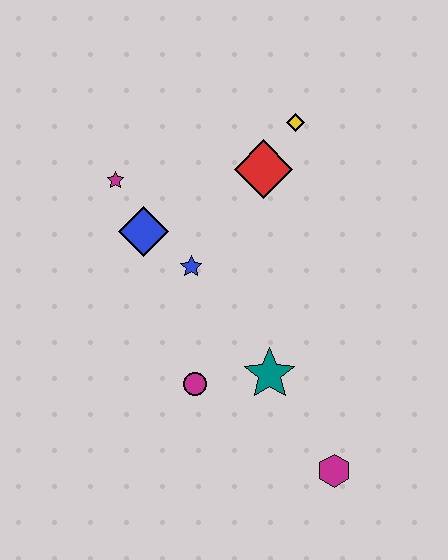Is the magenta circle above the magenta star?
No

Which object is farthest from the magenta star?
The magenta hexagon is farthest from the magenta star.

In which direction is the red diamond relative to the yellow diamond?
The red diamond is below the yellow diamond.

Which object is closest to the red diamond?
The yellow diamond is closest to the red diamond.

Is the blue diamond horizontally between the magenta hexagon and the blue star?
No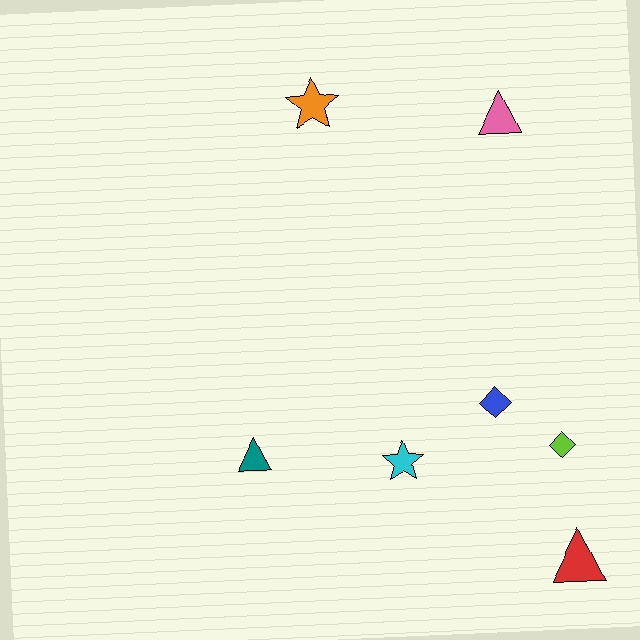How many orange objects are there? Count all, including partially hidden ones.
There is 1 orange object.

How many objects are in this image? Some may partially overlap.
There are 7 objects.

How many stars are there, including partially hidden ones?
There are 2 stars.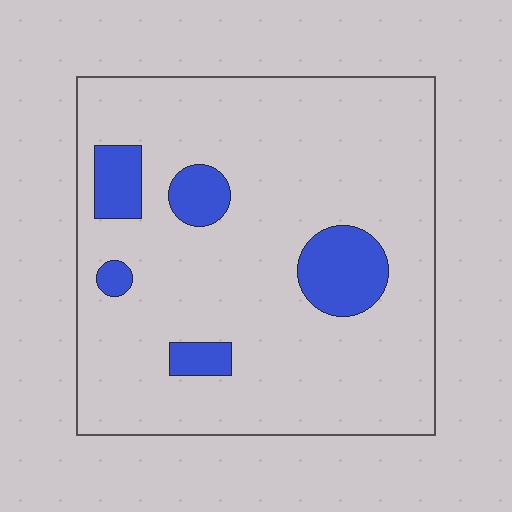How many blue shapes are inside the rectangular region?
5.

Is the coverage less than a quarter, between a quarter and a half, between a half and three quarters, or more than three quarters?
Less than a quarter.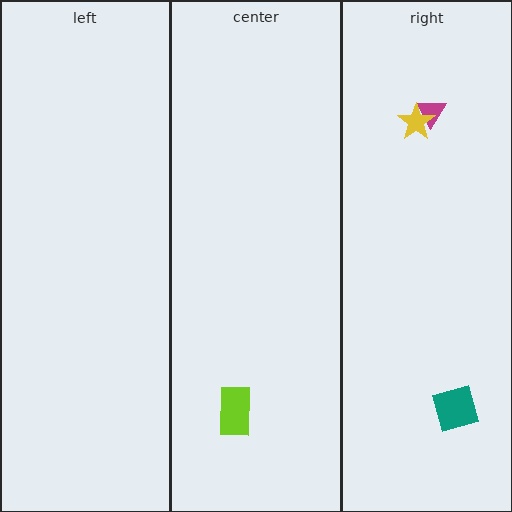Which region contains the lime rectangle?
The center region.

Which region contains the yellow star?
The right region.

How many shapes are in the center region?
1.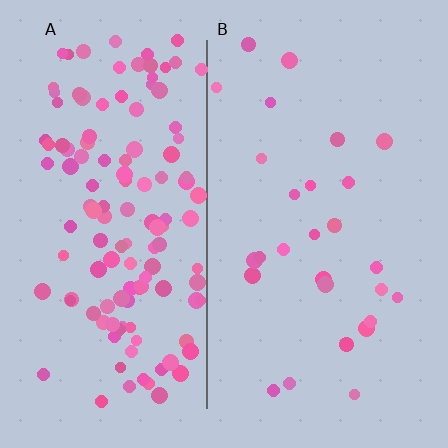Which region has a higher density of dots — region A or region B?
A (the left).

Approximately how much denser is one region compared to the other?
Approximately 4.6× — region A over region B.